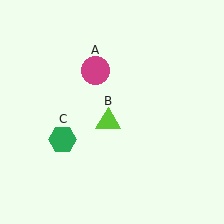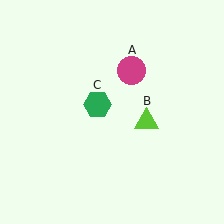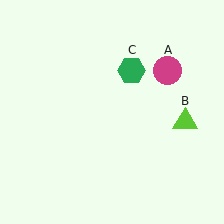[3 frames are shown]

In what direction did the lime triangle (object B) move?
The lime triangle (object B) moved right.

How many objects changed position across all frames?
3 objects changed position: magenta circle (object A), lime triangle (object B), green hexagon (object C).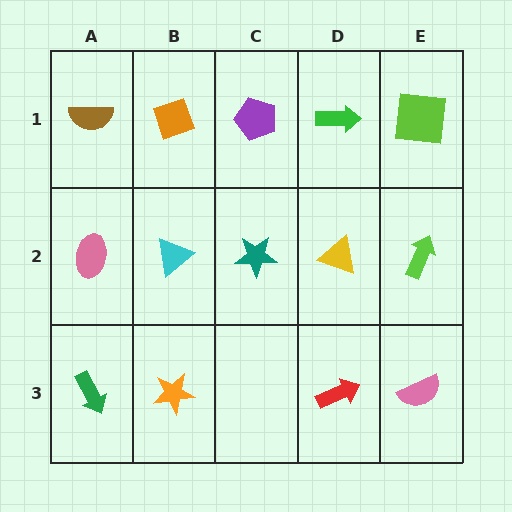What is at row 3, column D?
A red arrow.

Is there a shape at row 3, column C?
No, that cell is empty.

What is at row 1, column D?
A green arrow.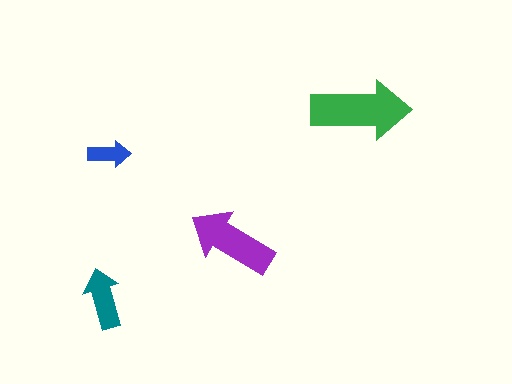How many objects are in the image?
There are 4 objects in the image.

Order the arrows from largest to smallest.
the green one, the purple one, the teal one, the blue one.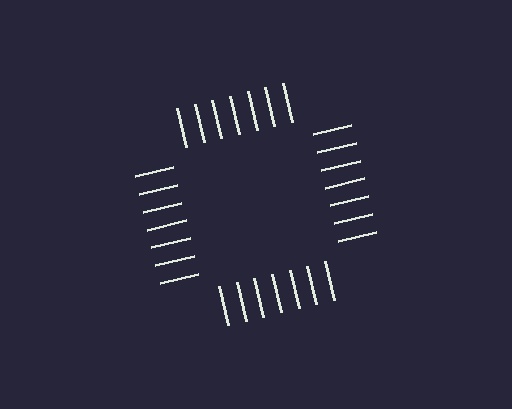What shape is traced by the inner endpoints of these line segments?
An illusory square — the line segments terminate on its edges but no continuous stroke is drawn.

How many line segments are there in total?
28 — 7 along each of the 4 edges.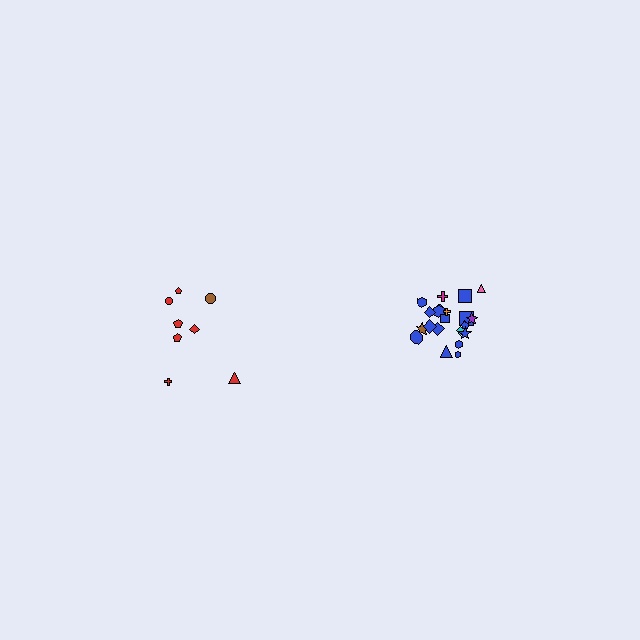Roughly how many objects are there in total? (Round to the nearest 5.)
Roughly 30 objects in total.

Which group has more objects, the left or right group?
The right group.